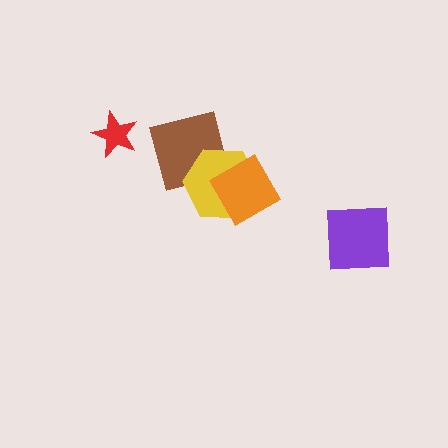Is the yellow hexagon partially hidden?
Yes, it is partially covered by another shape.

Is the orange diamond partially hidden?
No, no other shape covers it.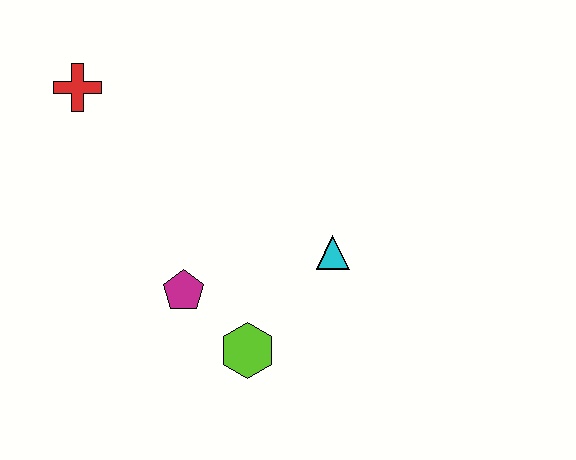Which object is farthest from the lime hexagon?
The red cross is farthest from the lime hexagon.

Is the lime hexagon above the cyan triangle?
No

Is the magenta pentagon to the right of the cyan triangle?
No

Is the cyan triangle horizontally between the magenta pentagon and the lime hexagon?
No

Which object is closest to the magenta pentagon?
The lime hexagon is closest to the magenta pentagon.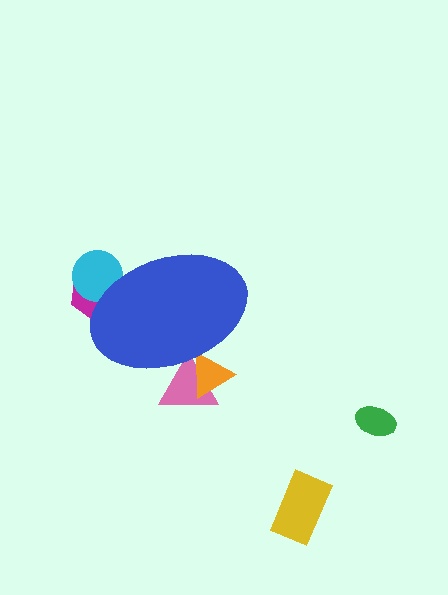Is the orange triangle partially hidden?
Yes, the orange triangle is partially hidden behind the blue ellipse.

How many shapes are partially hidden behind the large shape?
4 shapes are partially hidden.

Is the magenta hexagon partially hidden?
Yes, the magenta hexagon is partially hidden behind the blue ellipse.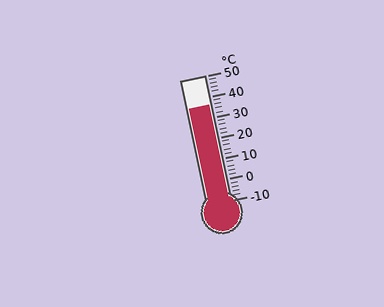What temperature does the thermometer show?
The thermometer shows approximately 36°C.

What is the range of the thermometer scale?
The thermometer scale ranges from -10°C to 50°C.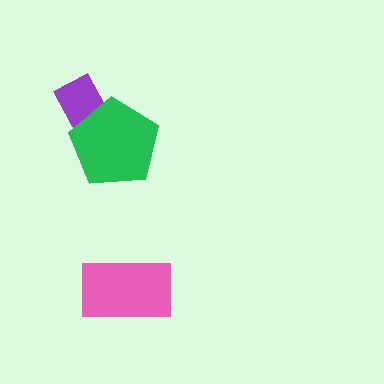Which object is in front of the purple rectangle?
The green pentagon is in front of the purple rectangle.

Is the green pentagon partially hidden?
No, no other shape covers it.